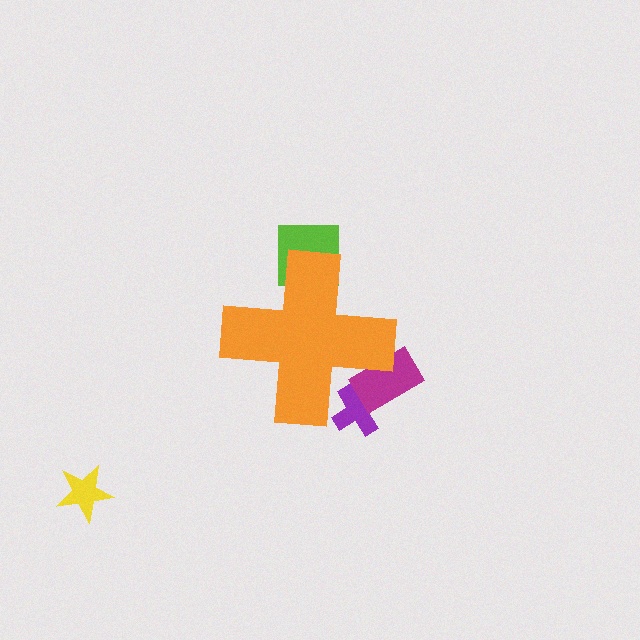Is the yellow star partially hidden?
No, the yellow star is fully visible.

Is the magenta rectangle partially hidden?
Yes, the magenta rectangle is partially hidden behind the orange cross.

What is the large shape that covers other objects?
An orange cross.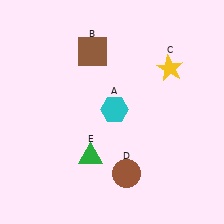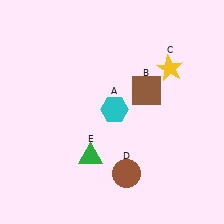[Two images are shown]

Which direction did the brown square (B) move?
The brown square (B) moved right.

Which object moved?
The brown square (B) moved right.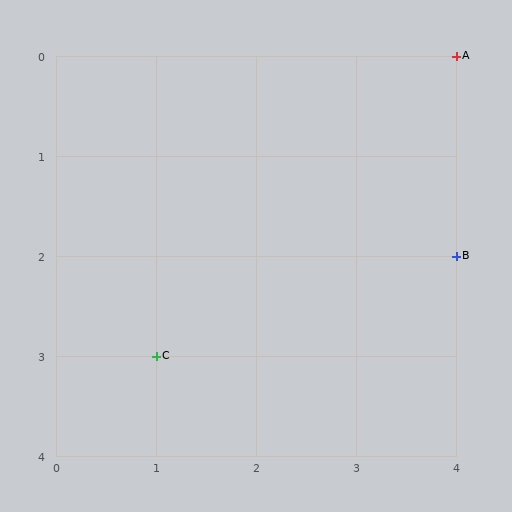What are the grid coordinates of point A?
Point A is at grid coordinates (4, 0).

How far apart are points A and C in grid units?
Points A and C are 3 columns and 3 rows apart (about 4.2 grid units diagonally).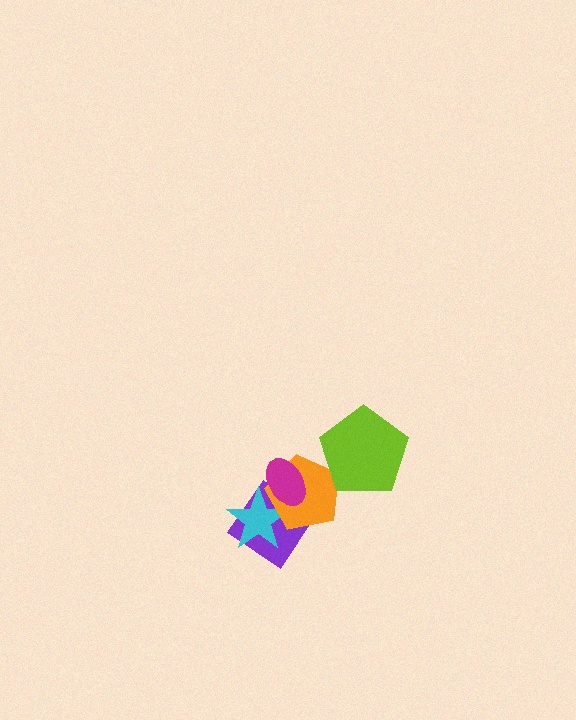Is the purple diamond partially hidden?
Yes, it is partially covered by another shape.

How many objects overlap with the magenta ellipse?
3 objects overlap with the magenta ellipse.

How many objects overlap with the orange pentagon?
4 objects overlap with the orange pentagon.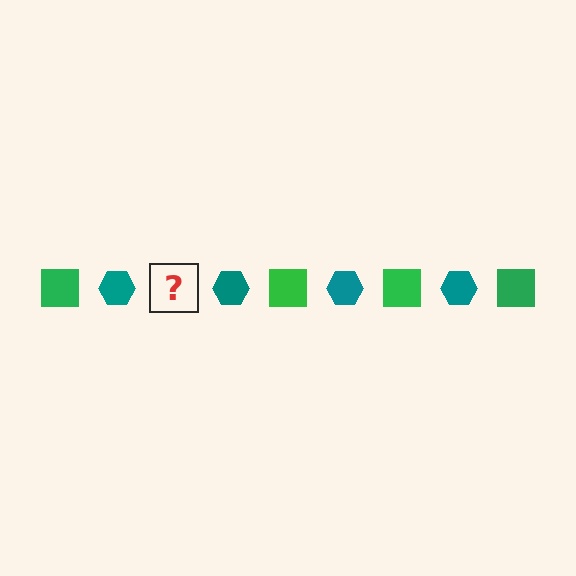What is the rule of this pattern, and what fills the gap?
The rule is that the pattern alternates between green square and teal hexagon. The gap should be filled with a green square.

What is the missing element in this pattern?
The missing element is a green square.